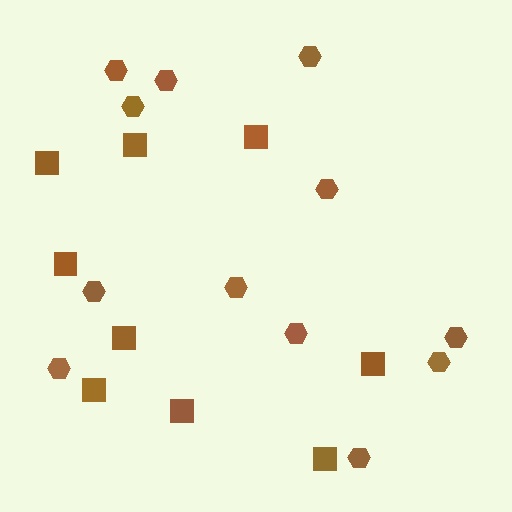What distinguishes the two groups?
There are 2 groups: one group of squares (9) and one group of hexagons (12).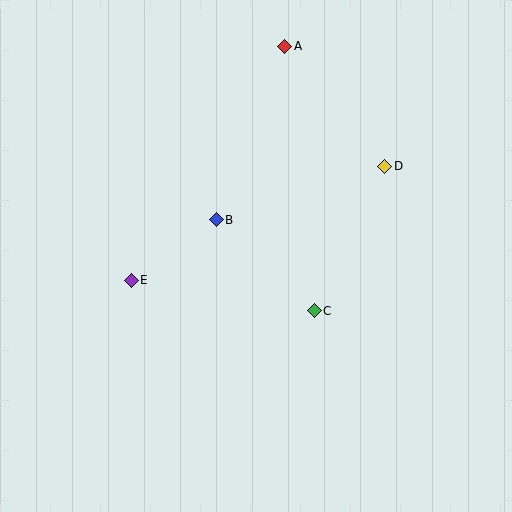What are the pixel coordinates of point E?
Point E is at (131, 280).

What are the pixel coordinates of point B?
Point B is at (216, 220).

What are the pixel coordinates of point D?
Point D is at (385, 166).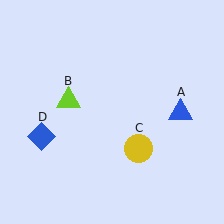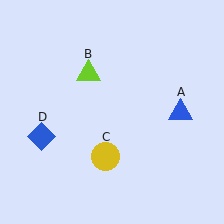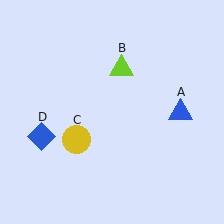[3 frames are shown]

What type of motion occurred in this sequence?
The lime triangle (object B), yellow circle (object C) rotated clockwise around the center of the scene.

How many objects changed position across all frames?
2 objects changed position: lime triangle (object B), yellow circle (object C).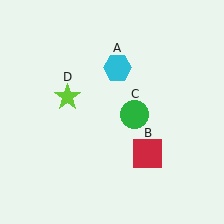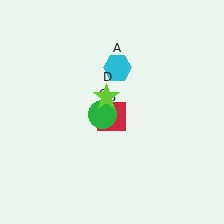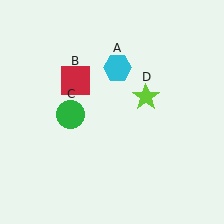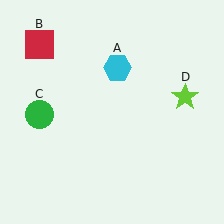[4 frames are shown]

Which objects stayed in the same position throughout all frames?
Cyan hexagon (object A) remained stationary.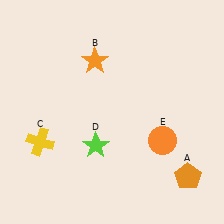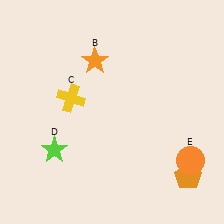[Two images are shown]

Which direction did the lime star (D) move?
The lime star (D) moved left.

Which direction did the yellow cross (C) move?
The yellow cross (C) moved up.